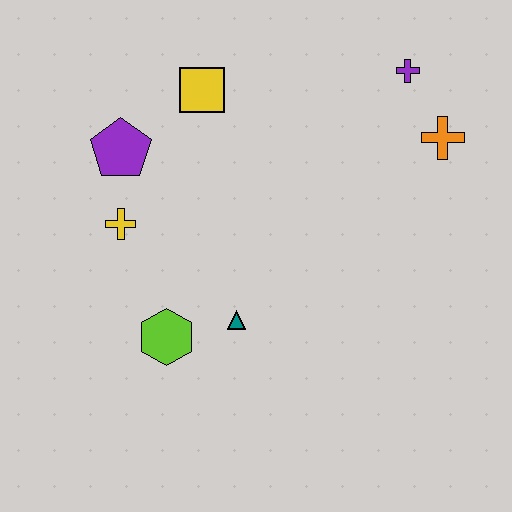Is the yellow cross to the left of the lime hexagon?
Yes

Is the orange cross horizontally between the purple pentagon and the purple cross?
No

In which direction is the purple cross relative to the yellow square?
The purple cross is to the right of the yellow square.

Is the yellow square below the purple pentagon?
No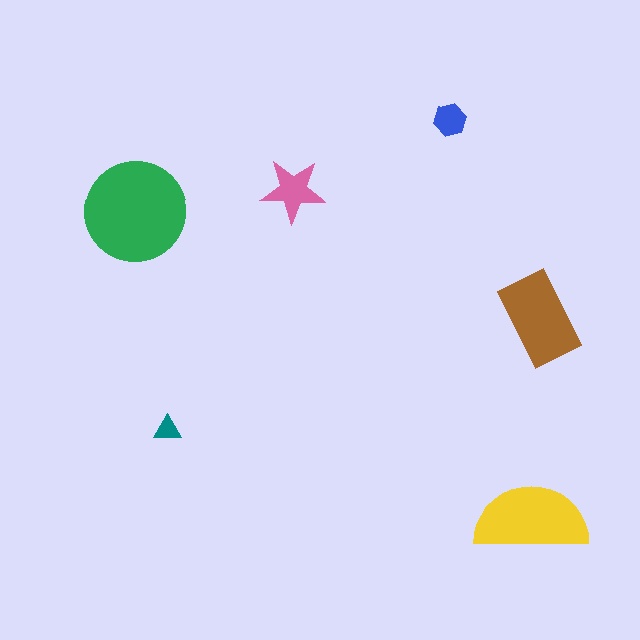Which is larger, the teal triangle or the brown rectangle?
The brown rectangle.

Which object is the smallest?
The teal triangle.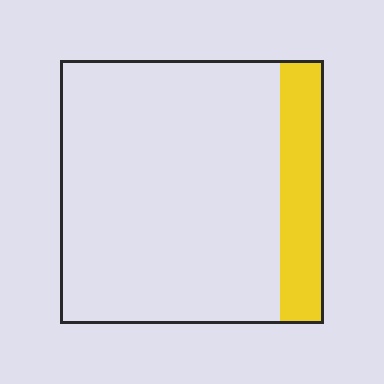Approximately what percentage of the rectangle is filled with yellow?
Approximately 15%.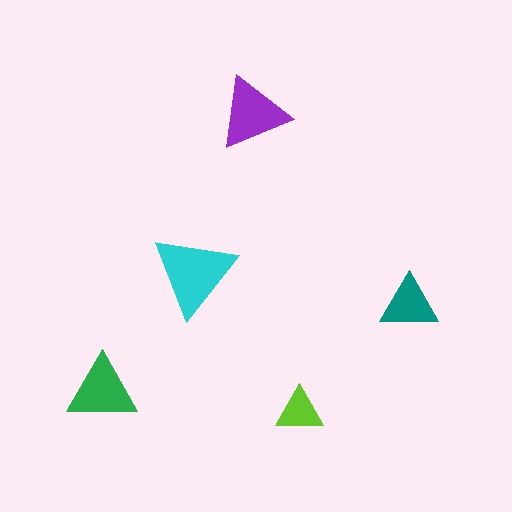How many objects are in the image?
There are 5 objects in the image.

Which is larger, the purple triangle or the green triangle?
The purple one.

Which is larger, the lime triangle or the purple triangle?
The purple one.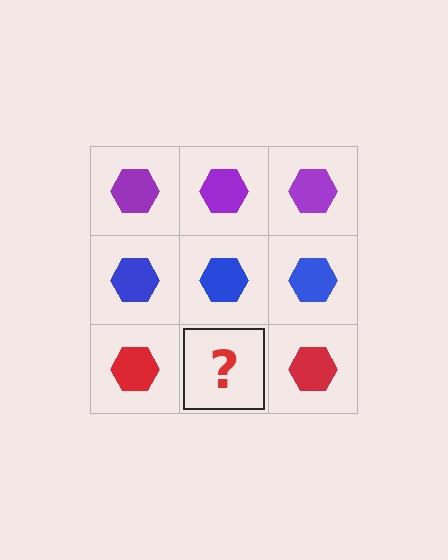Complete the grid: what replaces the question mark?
The question mark should be replaced with a red hexagon.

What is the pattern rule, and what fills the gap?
The rule is that each row has a consistent color. The gap should be filled with a red hexagon.